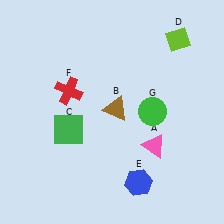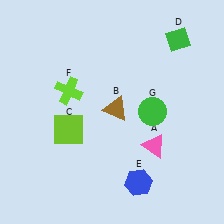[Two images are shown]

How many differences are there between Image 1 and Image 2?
There are 3 differences between the two images.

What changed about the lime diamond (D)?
In Image 1, D is lime. In Image 2, it changed to green.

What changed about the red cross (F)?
In Image 1, F is red. In Image 2, it changed to lime.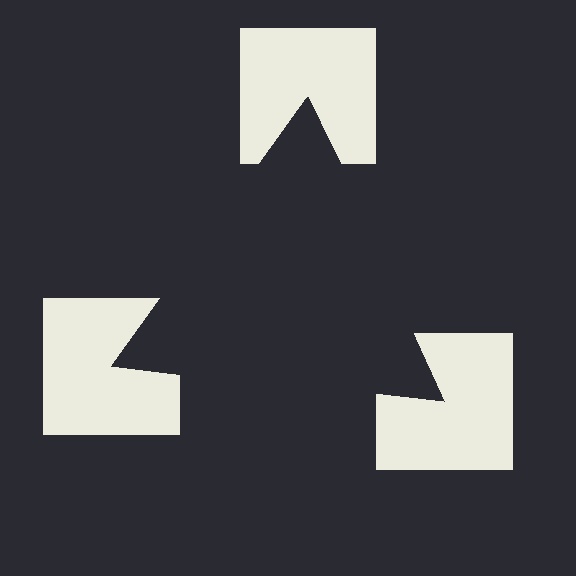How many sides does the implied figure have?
3 sides.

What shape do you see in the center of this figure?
An illusory triangle — its edges are inferred from the aligned wedge cuts in the notched squares, not physically drawn.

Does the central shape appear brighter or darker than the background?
It typically appears slightly darker than the background, even though no actual brightness change is drawn.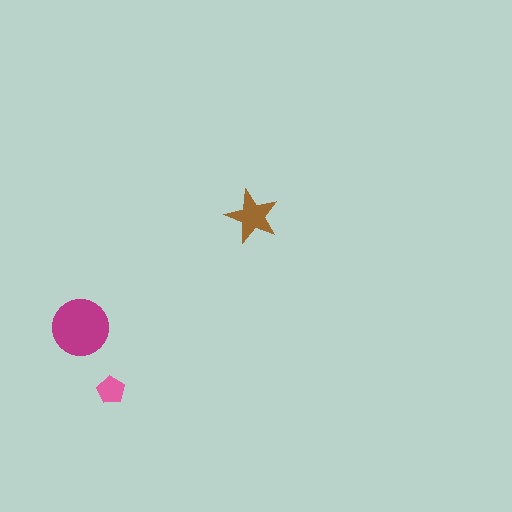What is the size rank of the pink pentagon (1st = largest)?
3rd.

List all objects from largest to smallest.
The magenta circle, the brown star, the pink pentagon.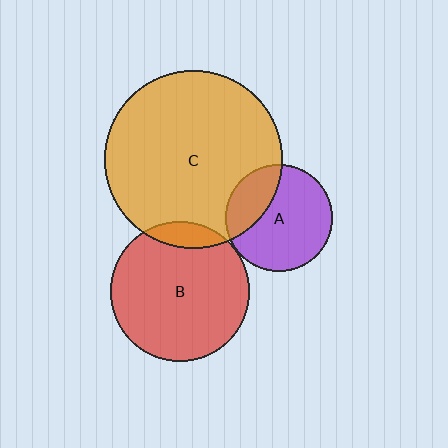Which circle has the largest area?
Circle C (orange).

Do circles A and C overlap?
Yes.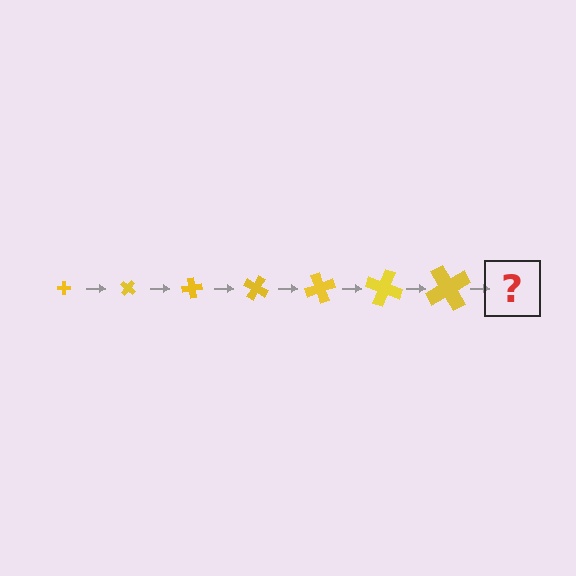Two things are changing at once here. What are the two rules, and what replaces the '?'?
The two rules are that the cross grows larger each step and it rotates 40 degrees each step. The '?' should be a cross, larger than the previous one and rotated 280 degrees from the start.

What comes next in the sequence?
The next element should be a cross, larger than the previous one and rotated 280 degrees from the start.